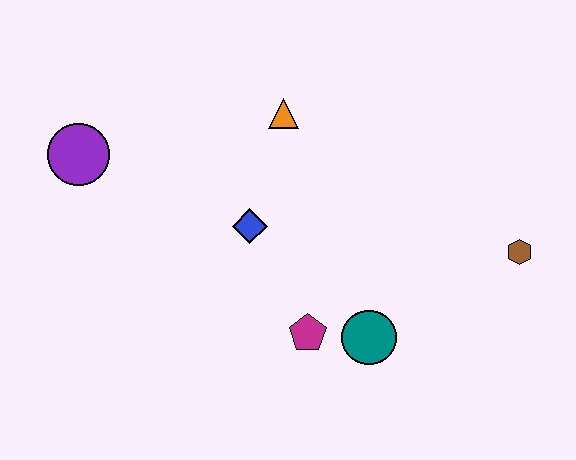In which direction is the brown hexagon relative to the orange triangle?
The brown hexagon is to the right of the orange triangle.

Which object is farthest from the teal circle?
The purple circle is farthest from the teal circle.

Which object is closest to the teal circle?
The magenta pentagon is closest to the teal circle.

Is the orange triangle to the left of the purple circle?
No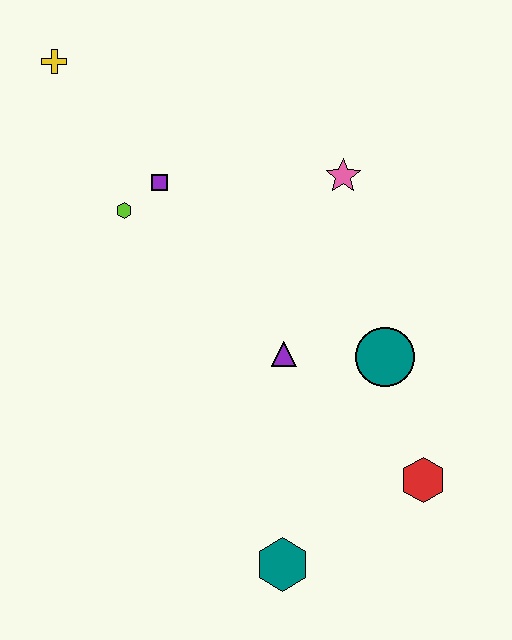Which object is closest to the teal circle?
The purple triangle is closest to the teal circle.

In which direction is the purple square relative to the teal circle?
The purple square is to the left of the teal circle.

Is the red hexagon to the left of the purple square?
No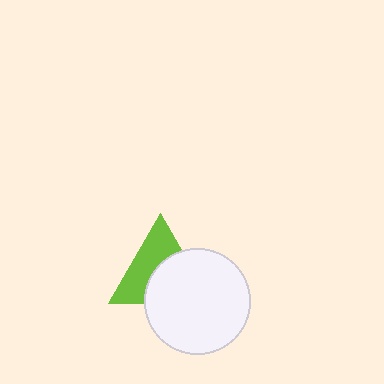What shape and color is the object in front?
The object in front is a white circle.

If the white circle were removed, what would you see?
You would see the complete lime triangle.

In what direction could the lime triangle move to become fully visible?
The lime triangle could move toward the upper-left. That would shift it out from behind the white circle entirely.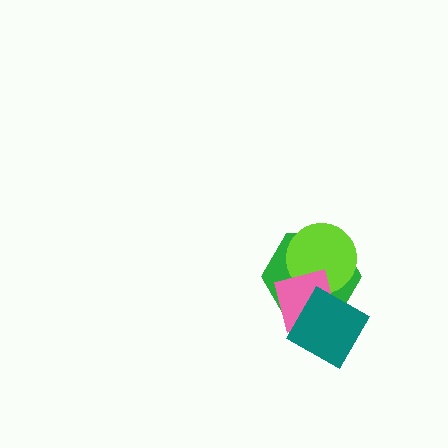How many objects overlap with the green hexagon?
3 objects overlap with the green hexagon.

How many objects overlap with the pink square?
3 objects overlap with the pink square.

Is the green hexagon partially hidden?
Yes, it is partially covered by another shape.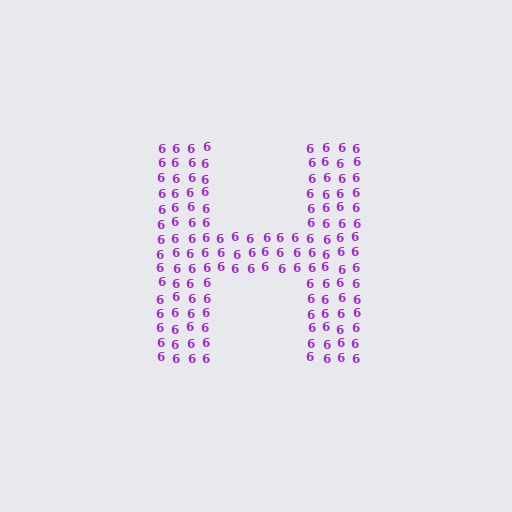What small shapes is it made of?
It is made of small digit 6's.